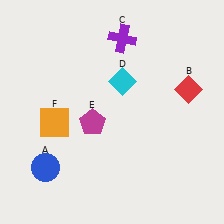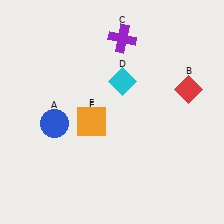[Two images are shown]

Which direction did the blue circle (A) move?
The blue circle (A) moved up.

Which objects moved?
The objects that moved are: the blue circle (A), the orange square (F).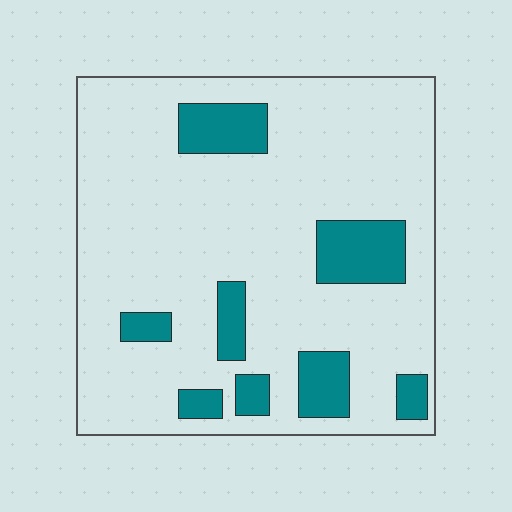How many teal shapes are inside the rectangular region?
8.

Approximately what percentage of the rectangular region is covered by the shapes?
Approximately 15%.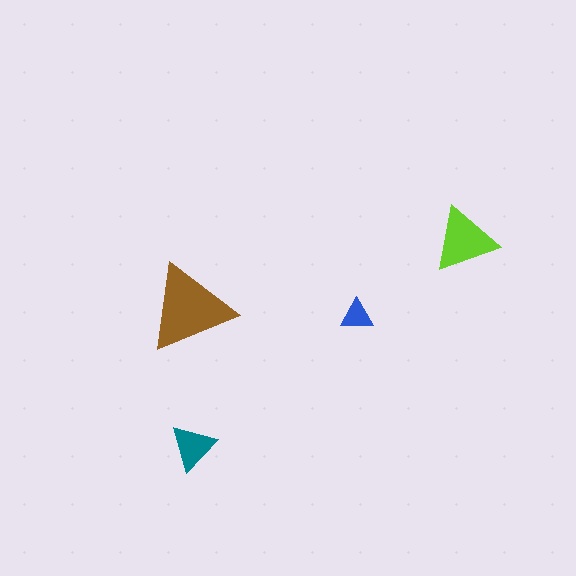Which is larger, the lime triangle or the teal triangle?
The lime one.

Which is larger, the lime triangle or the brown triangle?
The brown one.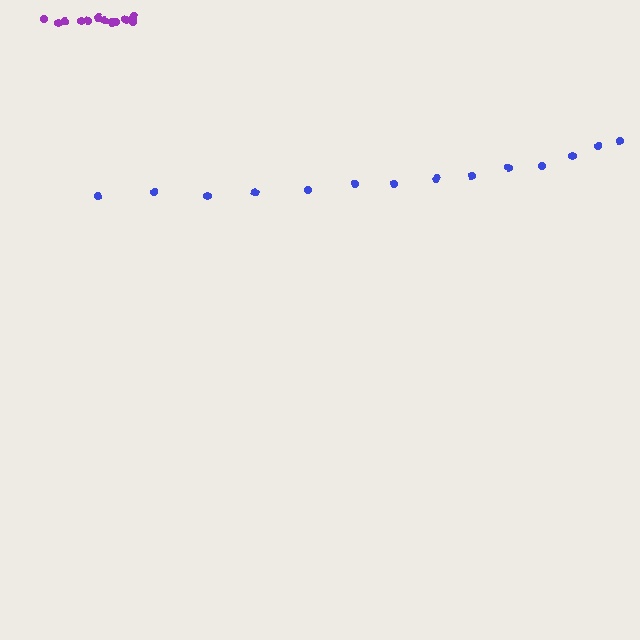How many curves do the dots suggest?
There are 2 distinct paths.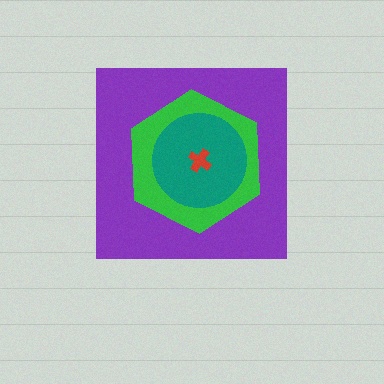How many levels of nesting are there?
4.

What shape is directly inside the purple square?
The green hexagon.